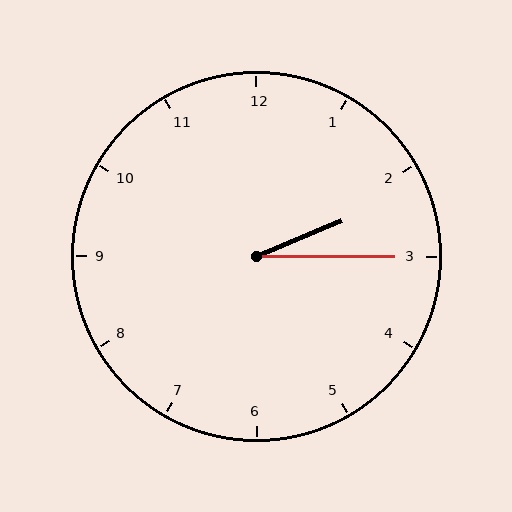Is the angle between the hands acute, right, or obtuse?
It is acute.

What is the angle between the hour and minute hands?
Approximately 22 degrees.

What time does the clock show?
2:15.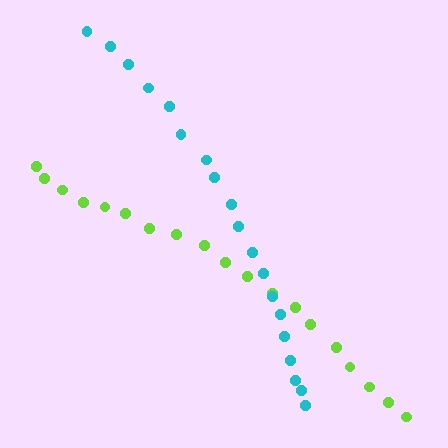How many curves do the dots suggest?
There are 2 distinct paths.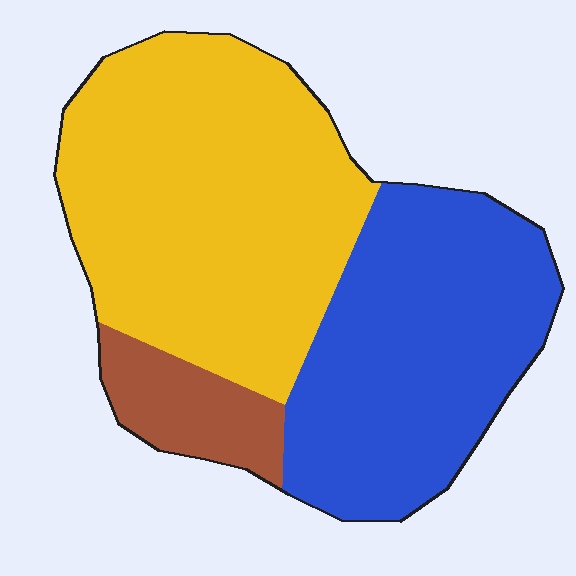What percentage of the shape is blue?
Blue covers 39% of the shape.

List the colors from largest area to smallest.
From largest to smallest: yellow, blue, brown.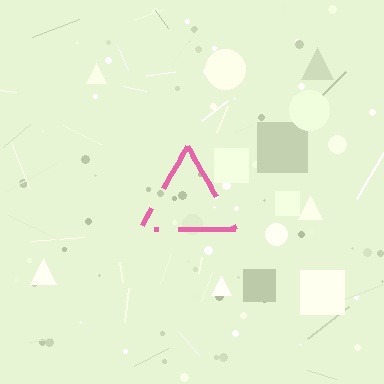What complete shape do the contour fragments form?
The contour fragments form a triangle.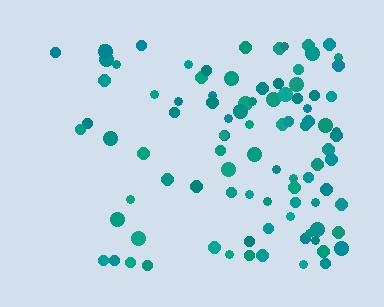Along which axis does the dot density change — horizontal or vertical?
Horizontal.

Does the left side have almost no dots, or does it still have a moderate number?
Still a moderate number, just noticeably fewer than the right.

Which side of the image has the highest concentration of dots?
The right.